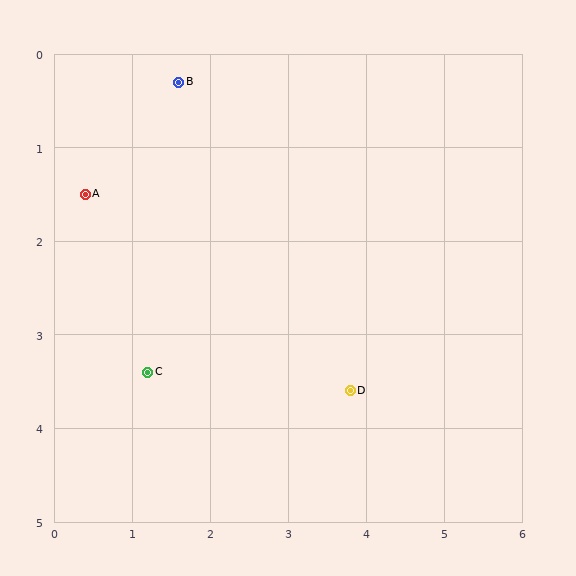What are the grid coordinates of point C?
Point C is at approximately (1.2, 3.4).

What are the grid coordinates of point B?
Point B is at approximately (1.6, 0.3).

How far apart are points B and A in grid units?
Points B and A are about 1.7 grid units apart.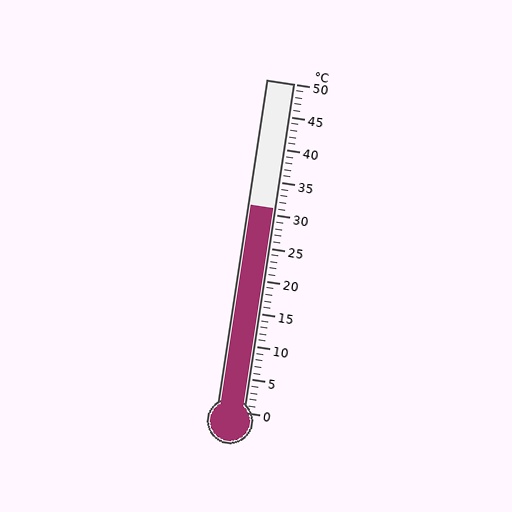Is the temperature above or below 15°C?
The temperature is above 15°C.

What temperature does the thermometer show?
The thermometer shows approximately 31°C.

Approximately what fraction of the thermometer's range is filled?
The thermometer is filled to approximately 60% of its range.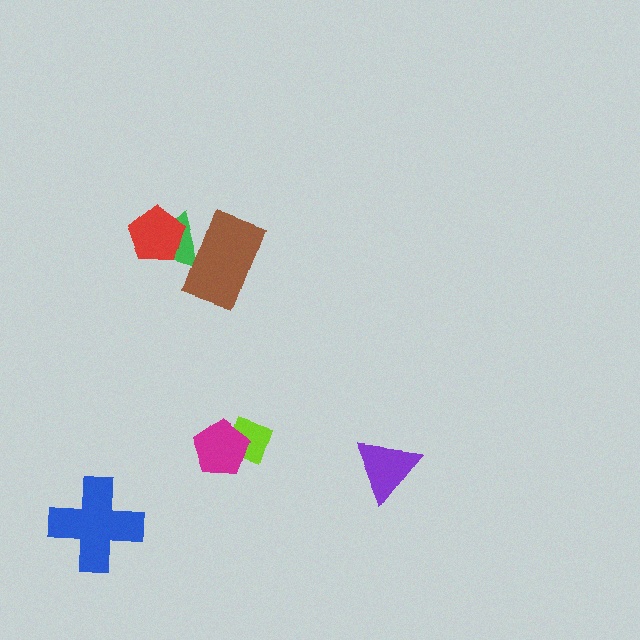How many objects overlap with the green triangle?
2 objects overlap with the green triangle.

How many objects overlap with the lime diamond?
1 object overlaps with the lime diamond.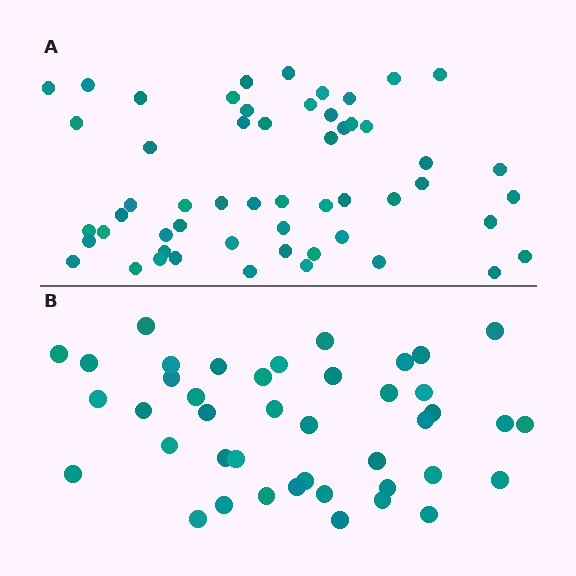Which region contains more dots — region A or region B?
Region A (the top region) has more dots.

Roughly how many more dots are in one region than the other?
Region A has approximately 15 more dots than region B.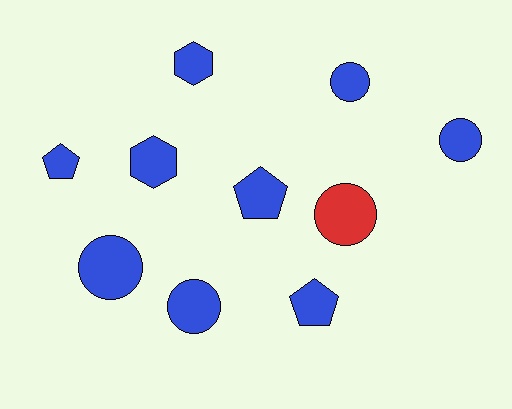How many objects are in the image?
There are 10 objects.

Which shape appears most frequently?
Circle, with 5 objects.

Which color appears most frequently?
Blue, with 9 objects.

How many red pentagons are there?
There are no red pentagons.